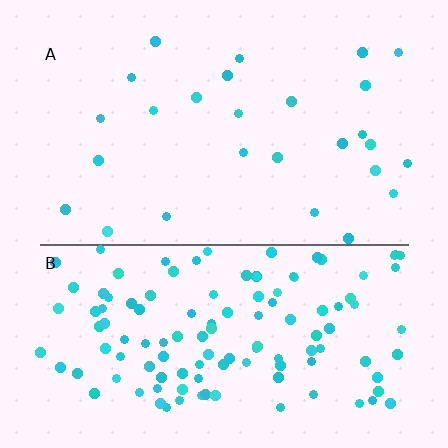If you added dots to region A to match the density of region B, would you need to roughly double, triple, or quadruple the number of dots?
Approximately quadruple.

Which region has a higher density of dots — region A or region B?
B (the bottom).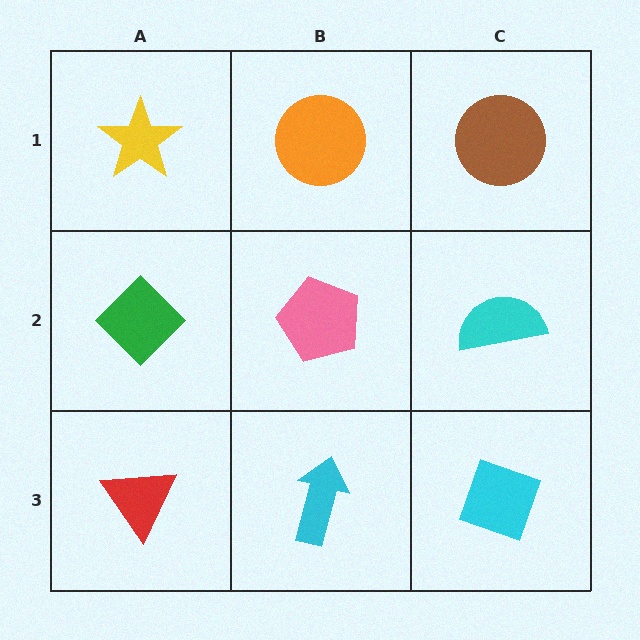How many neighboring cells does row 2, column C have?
3.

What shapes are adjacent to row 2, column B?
An orange circle (row 1, column B), a cyan arrow (row 3, column B), a green diamond (row 2, column A), a cyan semicircle (row 2, column C).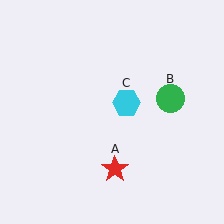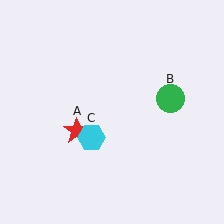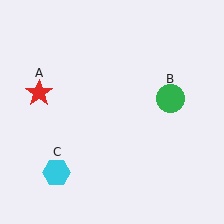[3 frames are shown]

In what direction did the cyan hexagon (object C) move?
The cyan hexagon (object C) moved down and to the left.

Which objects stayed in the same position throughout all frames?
Green circle (object B) remained stationary.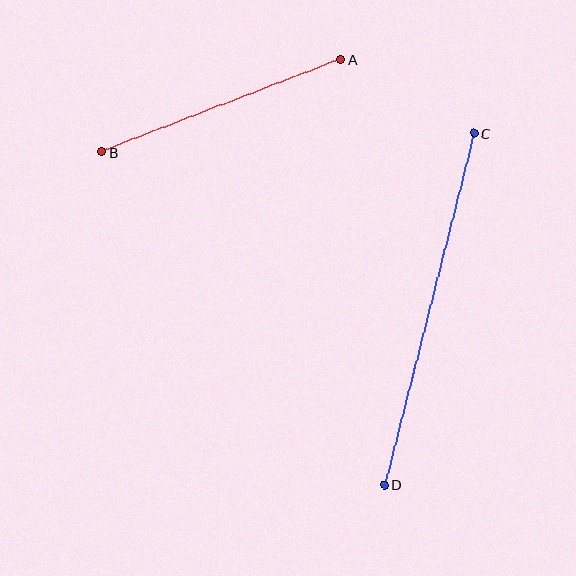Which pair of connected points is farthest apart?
Points C and D are farthest apart.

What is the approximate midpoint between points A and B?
The midpoint is at approximately (221, 106) pixels.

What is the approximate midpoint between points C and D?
The midpoint is at approximately (429, 309) pixels.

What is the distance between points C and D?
The distance is approximately 363 pixels.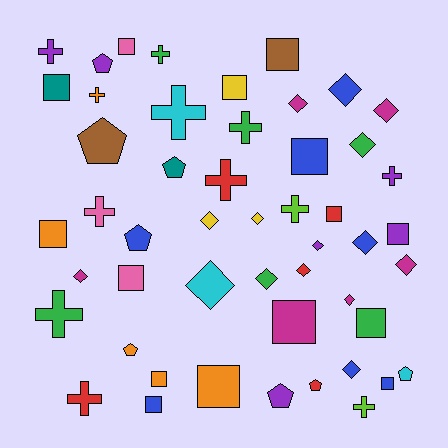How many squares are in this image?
There are 15 squares.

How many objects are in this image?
There are 50 objects.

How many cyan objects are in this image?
There are 3 cyan objects.